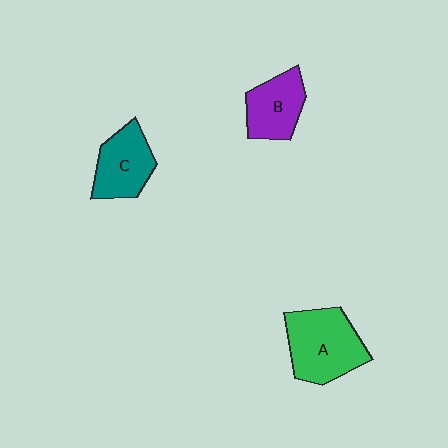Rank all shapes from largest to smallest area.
From largest to smallest: A (green), C (teal), B (purple).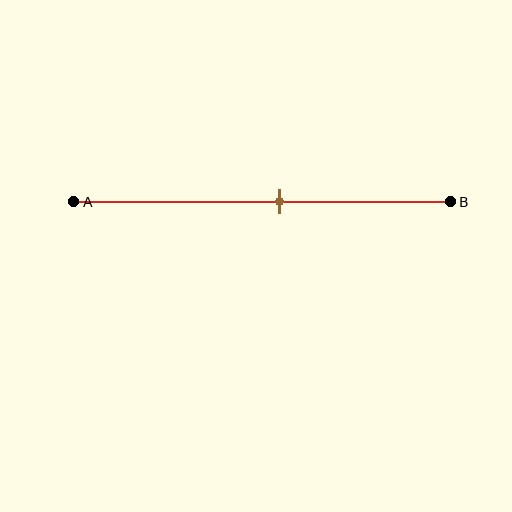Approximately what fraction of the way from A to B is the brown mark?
The brown mark is approximately 55% of the way from A to B.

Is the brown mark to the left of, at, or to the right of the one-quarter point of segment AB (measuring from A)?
The brown mark is to the right of the one-quarter point of segment AB.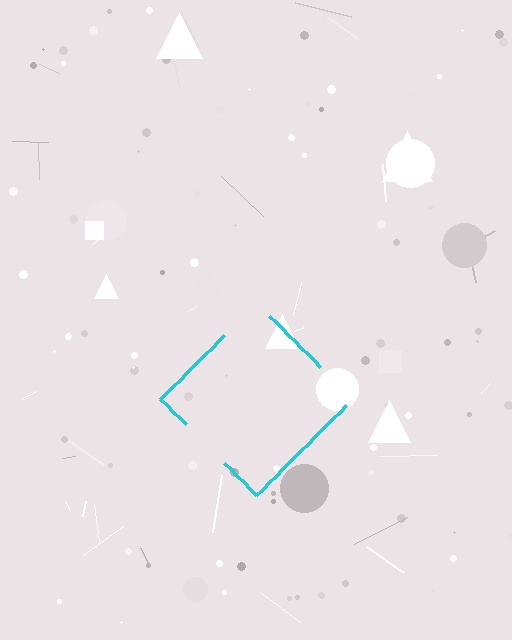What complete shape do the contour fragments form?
The contour fragments form a diamond.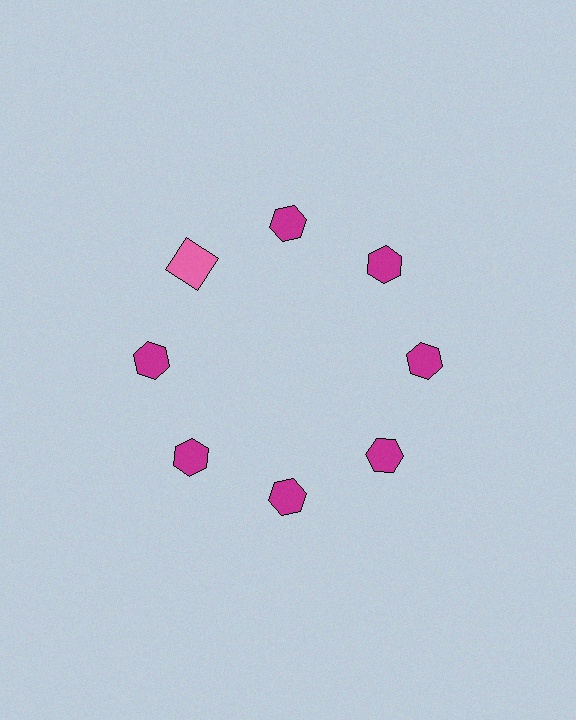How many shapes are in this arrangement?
There are 8 shapes arranged in a ring pattern.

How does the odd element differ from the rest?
It differs in both color (pink instead of magenta) and shape (square instead of hexagon).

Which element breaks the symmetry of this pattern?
The pink square at roughly the 10 o'clock position breaks the symmetry. All other shapes are magenta hexagons.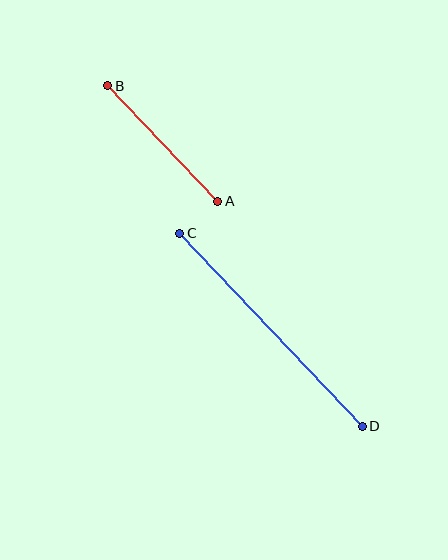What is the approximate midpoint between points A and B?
The midpoint is at approximately (163, 144) pixels.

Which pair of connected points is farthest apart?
Points C and D are farthest apart.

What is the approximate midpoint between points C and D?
The midpoint is at approximately (271, 330) pixels.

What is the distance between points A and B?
The distance is approximately 159 pixels.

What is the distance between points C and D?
The distance is approximately 266 pixels.